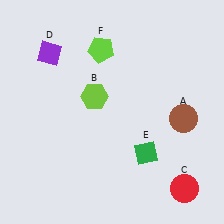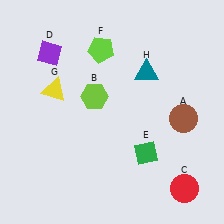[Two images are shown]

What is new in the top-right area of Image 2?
A teal triangle (H) was added in the top-right area of Image 2.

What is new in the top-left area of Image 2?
A yellow triangle (G) was added in the top-left area of Image 2.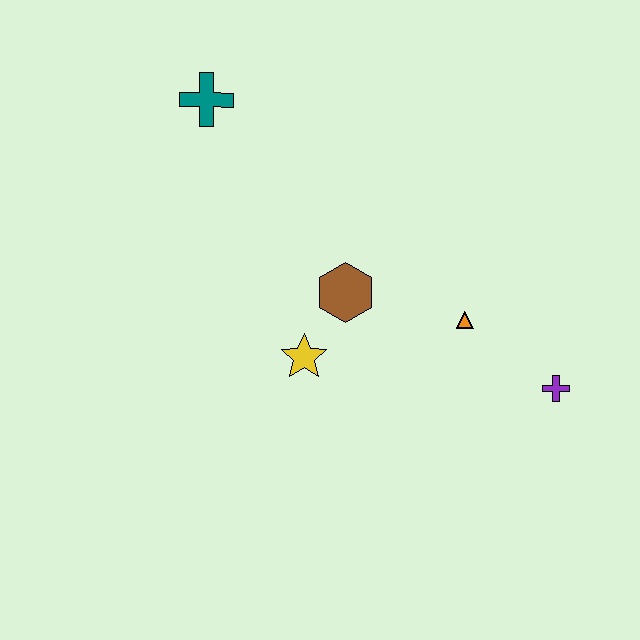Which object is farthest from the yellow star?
The teal cross is farthest from the yellow star.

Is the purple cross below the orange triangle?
Yes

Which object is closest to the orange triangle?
The purple cross is closest to the orange triangle.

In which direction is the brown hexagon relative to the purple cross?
The brown hexagon is to the left of the purple cross.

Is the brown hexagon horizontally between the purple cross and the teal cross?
Yes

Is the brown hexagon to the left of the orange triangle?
Yes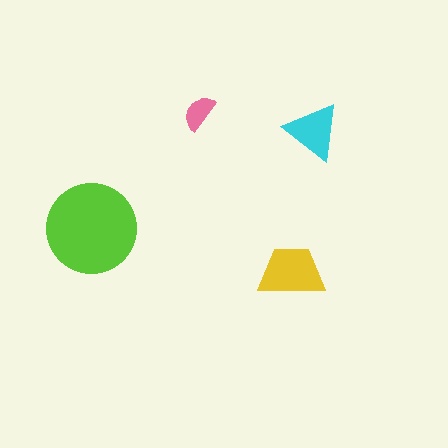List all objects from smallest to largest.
The pink semicircle, the cyan triangle, the yellow trapezoid, the lime circle.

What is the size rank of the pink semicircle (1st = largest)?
4th.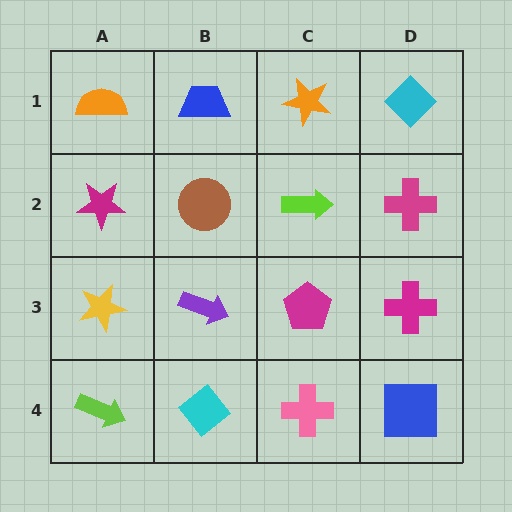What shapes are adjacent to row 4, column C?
A magenta pentagon (row 3, column C), a cyan diamond (row 4, column B), a blue square (row 4, column D).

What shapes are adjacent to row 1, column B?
A brown circle (row 2, column B), an orange semicircle (row 1, column A), an orange star (row 1, column C).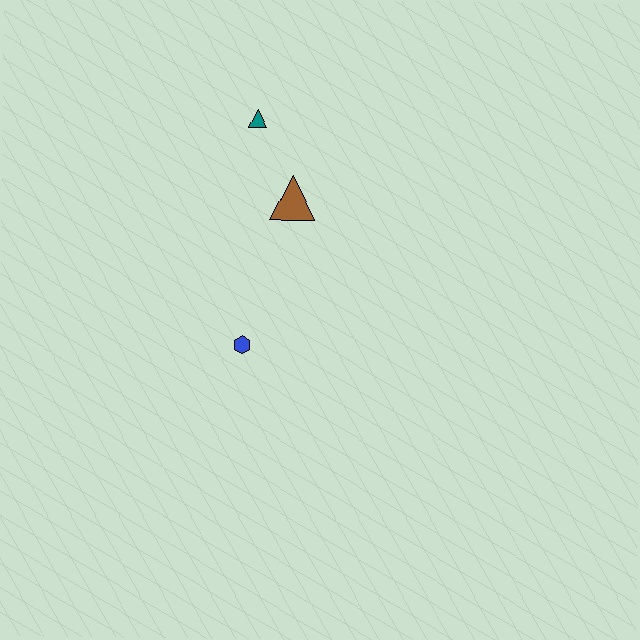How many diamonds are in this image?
There are no diamonds.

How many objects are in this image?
There are 3 objects.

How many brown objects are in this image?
There is 1 brown object.